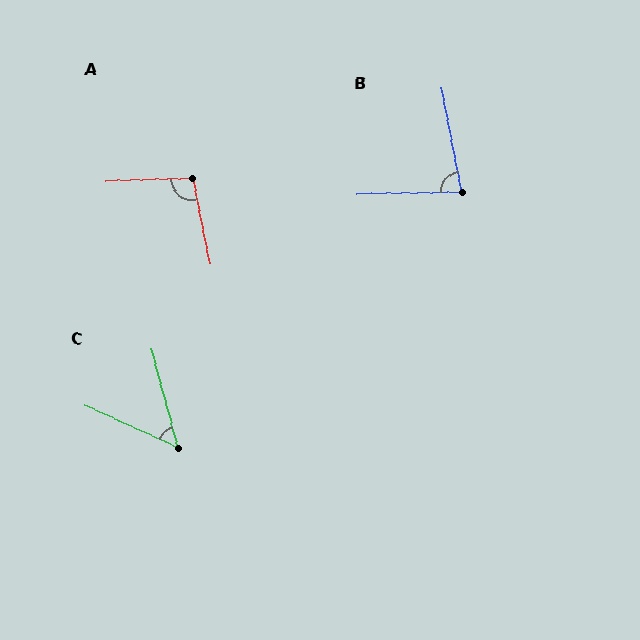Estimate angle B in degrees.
Approximately 80 degrees.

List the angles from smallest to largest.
C (51°), B (80°), A (99°).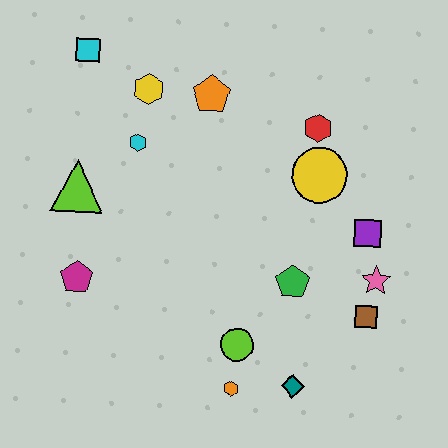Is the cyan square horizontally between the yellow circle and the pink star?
No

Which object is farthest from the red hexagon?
The magenta pentagon is farthest from the red hexagon.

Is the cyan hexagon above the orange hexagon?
Yes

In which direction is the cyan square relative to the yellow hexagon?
The cyan square is to the left of the yellow hexagon.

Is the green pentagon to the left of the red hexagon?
Yes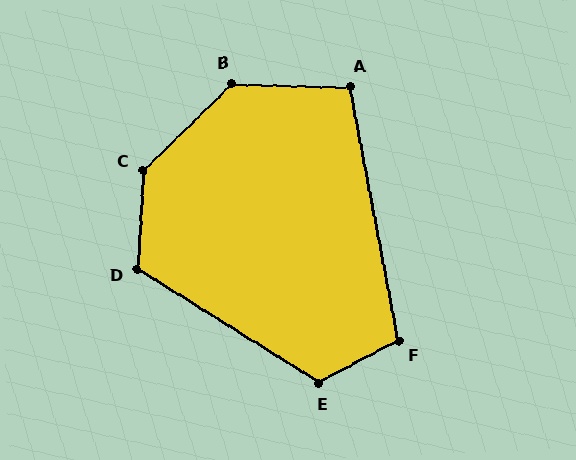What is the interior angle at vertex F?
Approximately 108 degrees (obtuse).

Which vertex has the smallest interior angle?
A, at approximately 102 degrees.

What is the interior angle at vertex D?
Approximately 118 degrees (obtuse).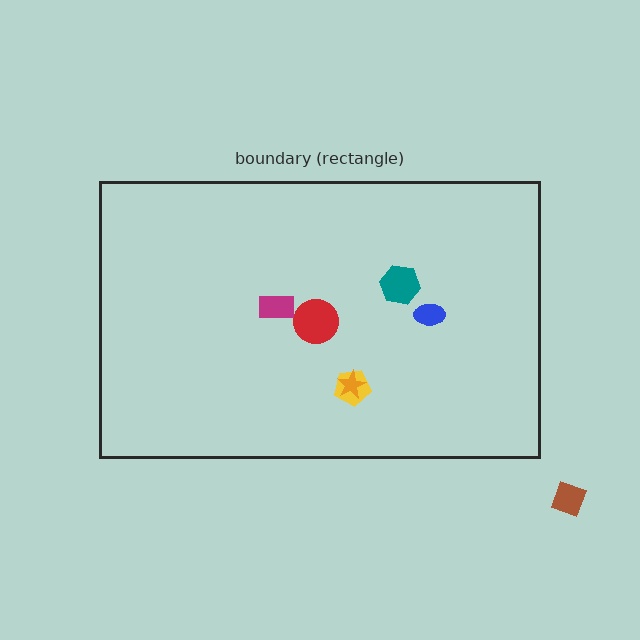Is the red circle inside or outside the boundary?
Inside.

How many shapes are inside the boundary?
6 inside, 1 outside.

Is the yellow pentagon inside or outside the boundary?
Inside.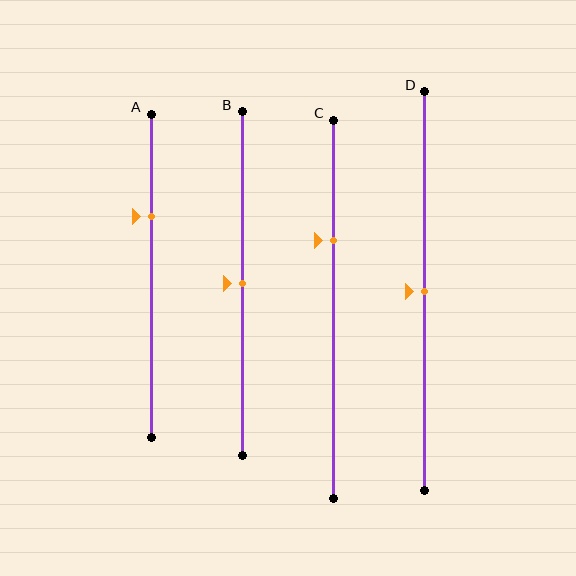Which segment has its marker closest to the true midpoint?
Segment B has its marker closest to the true midpoint.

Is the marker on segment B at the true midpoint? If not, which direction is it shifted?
Yes, the marker on segment B is at the true midpoint.